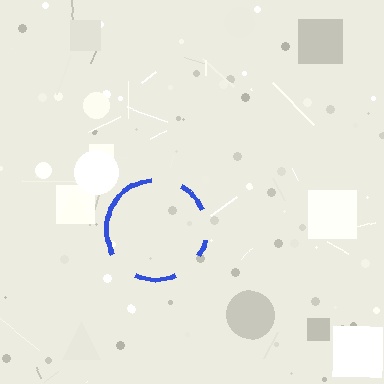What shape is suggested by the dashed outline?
The dashed outline suggests a circle.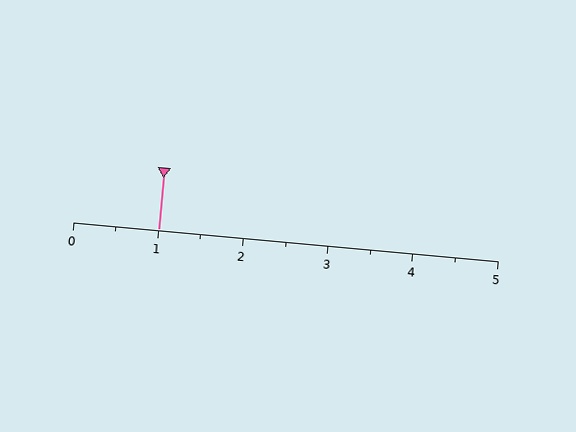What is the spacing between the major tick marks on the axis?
The major ticks are spaced 1 apart.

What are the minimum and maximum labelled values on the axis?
The axis runs from 0 to 5.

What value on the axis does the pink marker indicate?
The marker indicates approximately 1.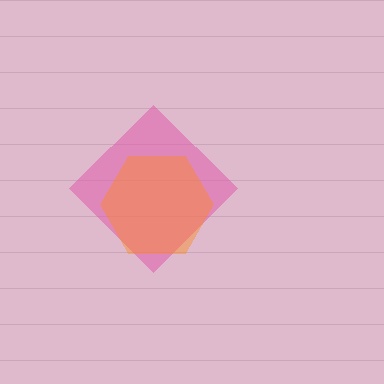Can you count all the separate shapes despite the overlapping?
Yes, there are 2 separate shapes.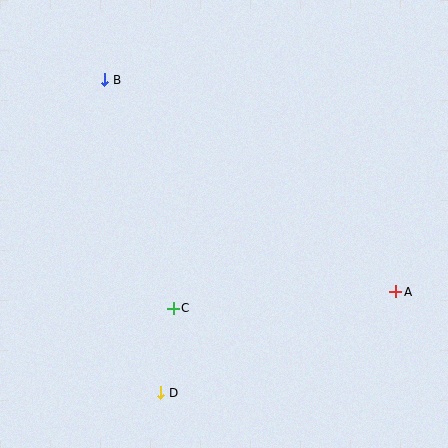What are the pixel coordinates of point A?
Point A is at (396, 292).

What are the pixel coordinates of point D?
Point D is at (161, 393).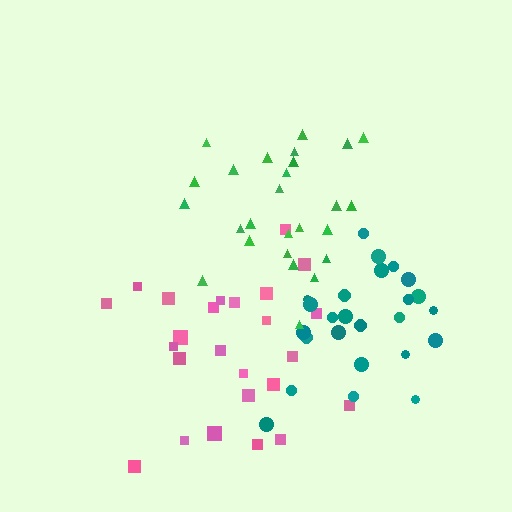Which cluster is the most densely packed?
Green.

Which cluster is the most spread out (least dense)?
Pink.